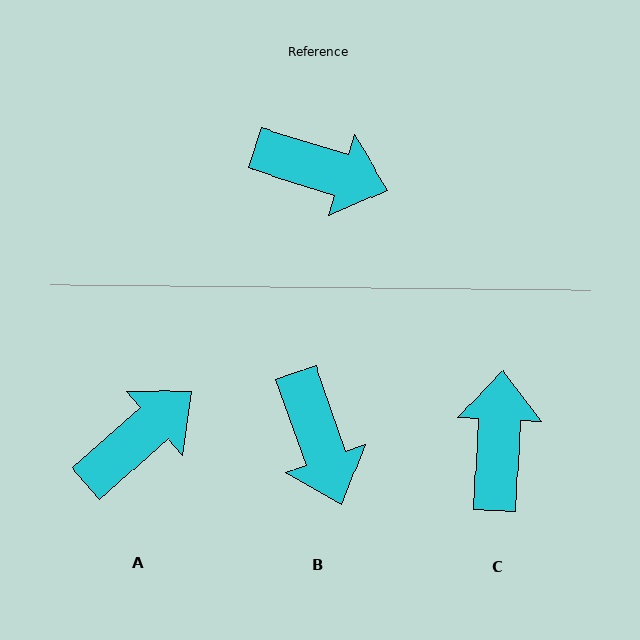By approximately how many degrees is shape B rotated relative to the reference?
Approximately 53 degrees clockwise.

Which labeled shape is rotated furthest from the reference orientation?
C, about 105 degrees away.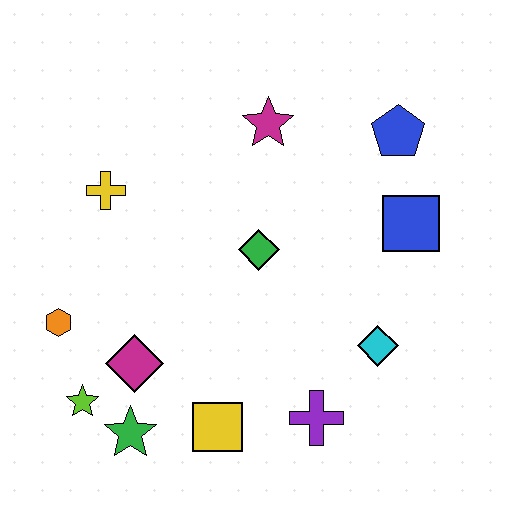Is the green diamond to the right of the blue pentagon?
No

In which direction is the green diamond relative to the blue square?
The green diamond is to the left of the blue square.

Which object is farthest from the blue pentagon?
The lime star is farthest from the blue pentagon.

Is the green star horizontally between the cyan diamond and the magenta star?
No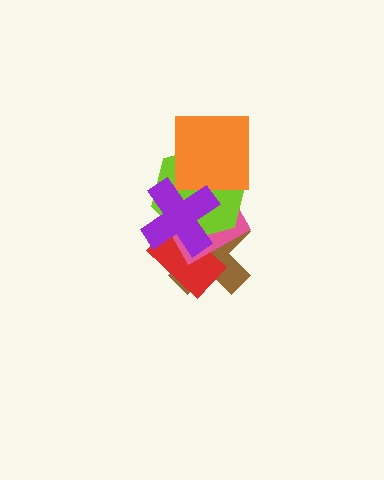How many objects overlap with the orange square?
1 object overlaps with the orange square.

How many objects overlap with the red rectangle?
4 objects overlap with the red rectangle.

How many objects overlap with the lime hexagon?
5 objects overlap with the lime hexagon.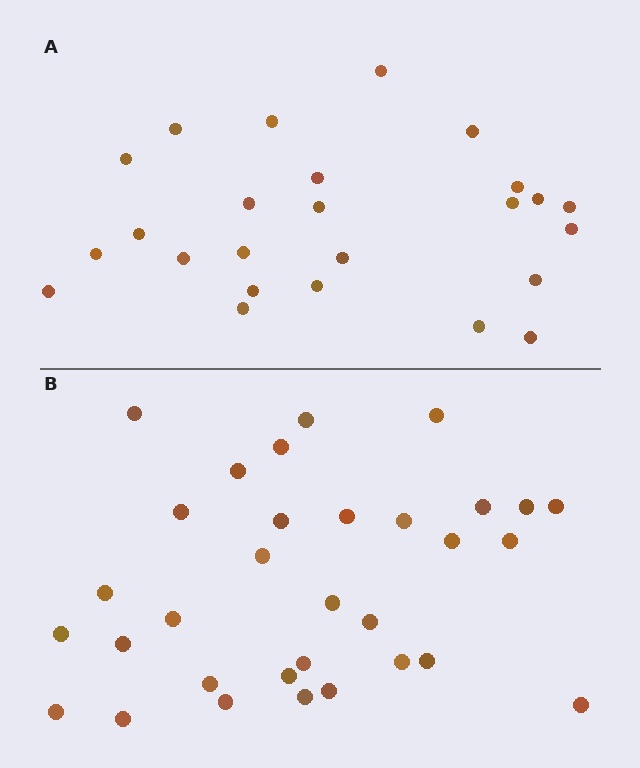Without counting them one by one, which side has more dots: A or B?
Region B (the bottom region) has more dots.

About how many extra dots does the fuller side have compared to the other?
Region B has roughly 8 or so more dots than region A.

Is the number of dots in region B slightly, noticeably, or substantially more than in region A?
Region B has noticeably more, but not dramatically so. The ratio is roughly 1.3 to 1.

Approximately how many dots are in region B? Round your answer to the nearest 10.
About 30 dots. (The exact count is 32, which rounds to 30.)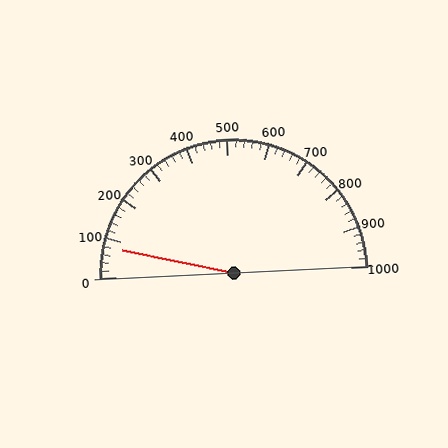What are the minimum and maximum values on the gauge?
The gauge ranges from 0 to 1000.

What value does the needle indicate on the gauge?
The needle indicates approximately 80.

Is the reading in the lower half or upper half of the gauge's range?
The reading is in the lower half of the range (0 to 1000).